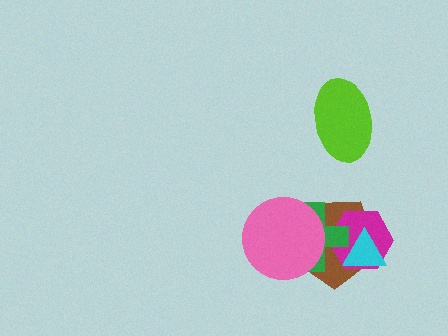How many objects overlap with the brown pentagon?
4 objects overlap with the brown pentagon.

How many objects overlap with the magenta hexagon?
3 objects overlap with the magenta hexagon.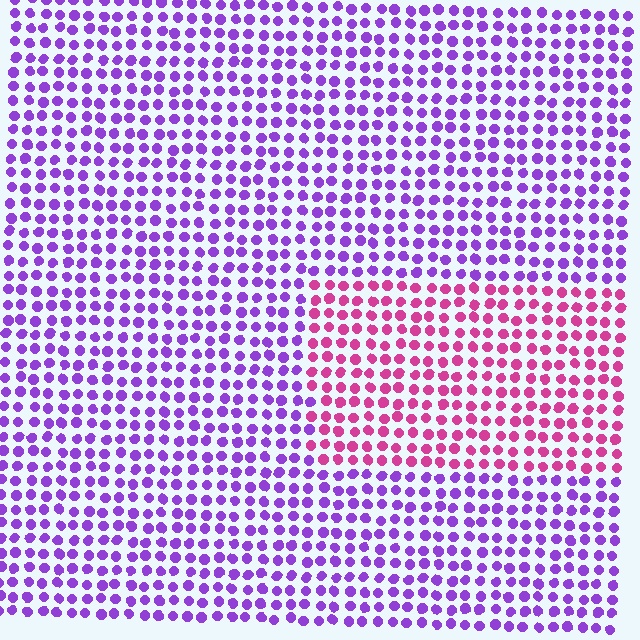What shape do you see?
I see a rectangle.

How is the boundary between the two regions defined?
The boundary is defined purely by a slight shift in hue (about 51 degrees). Spacing, size, and orientation are identical on both sides.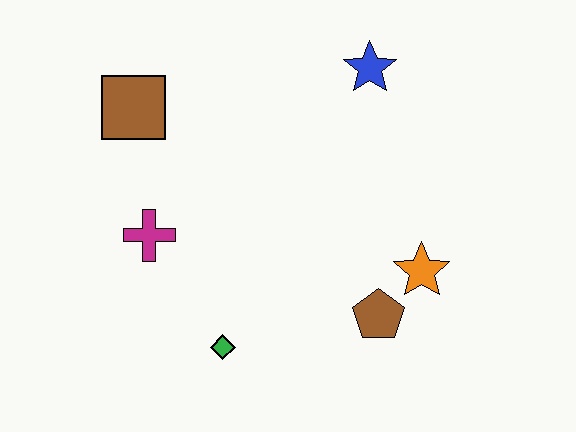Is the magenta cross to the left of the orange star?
Yes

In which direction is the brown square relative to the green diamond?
The brown square is above the green diamond.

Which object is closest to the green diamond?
The magenta cross is closest to the green diamond.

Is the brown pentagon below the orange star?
Yes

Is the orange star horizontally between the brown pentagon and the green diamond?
No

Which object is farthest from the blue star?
The green diamond is farthest from the blue star.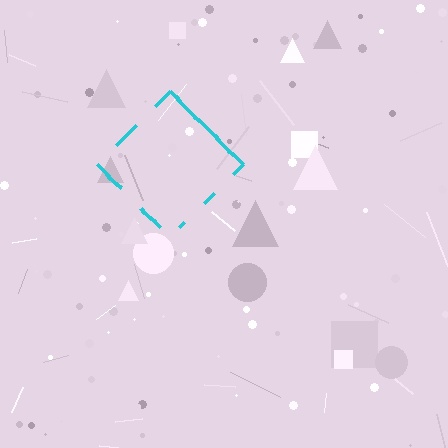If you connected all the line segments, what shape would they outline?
They would outline a diamond.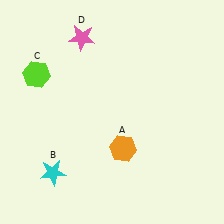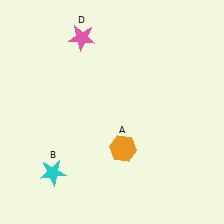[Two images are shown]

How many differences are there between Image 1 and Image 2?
There is 1 difference between the two images.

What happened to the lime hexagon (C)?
The lime hexagon (C) was removed in Image 2. It was in the top-left area of Image 1.